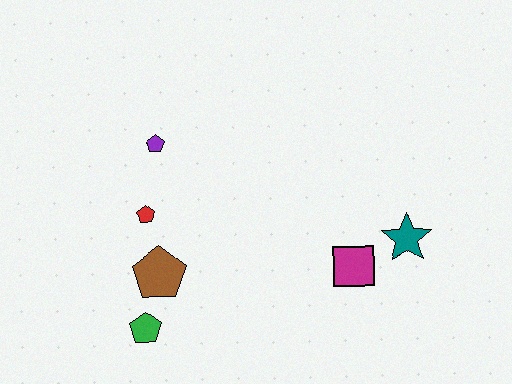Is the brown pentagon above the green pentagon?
Yes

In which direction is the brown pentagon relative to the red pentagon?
The brown pentagon is below the red pentagon.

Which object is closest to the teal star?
The magenta square is closest to the teal star.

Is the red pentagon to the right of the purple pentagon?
No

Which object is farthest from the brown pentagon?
The teal star is farthest from the brown pentagon.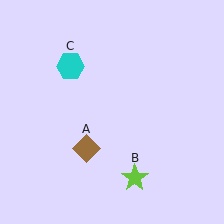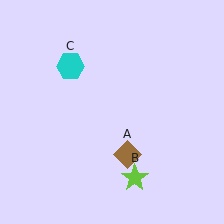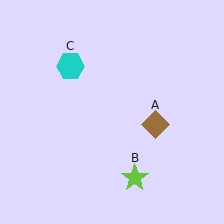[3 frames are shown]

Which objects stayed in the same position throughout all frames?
Lime star (object B) and cyan hexagon (object C) remained stationary.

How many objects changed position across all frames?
1 object changed position: brown diamond (object A).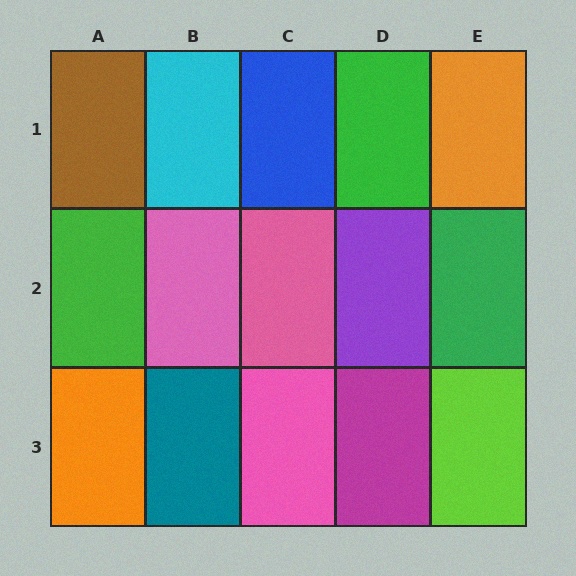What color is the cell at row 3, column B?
Teal.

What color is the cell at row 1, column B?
Cyan.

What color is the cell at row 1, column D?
Green.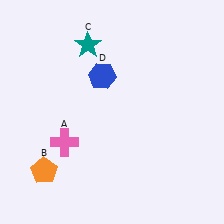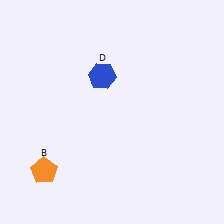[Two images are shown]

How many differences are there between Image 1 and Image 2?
There are 2 differences between the two images.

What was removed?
The teal star (C), the pink cross (A) were removed in Image 2.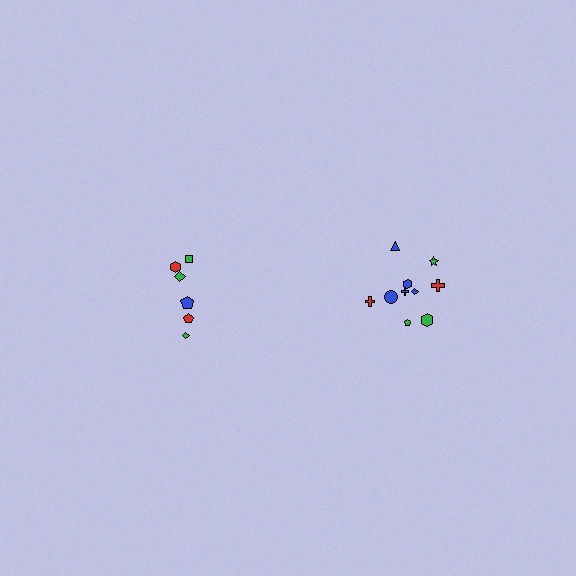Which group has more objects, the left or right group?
The right group.